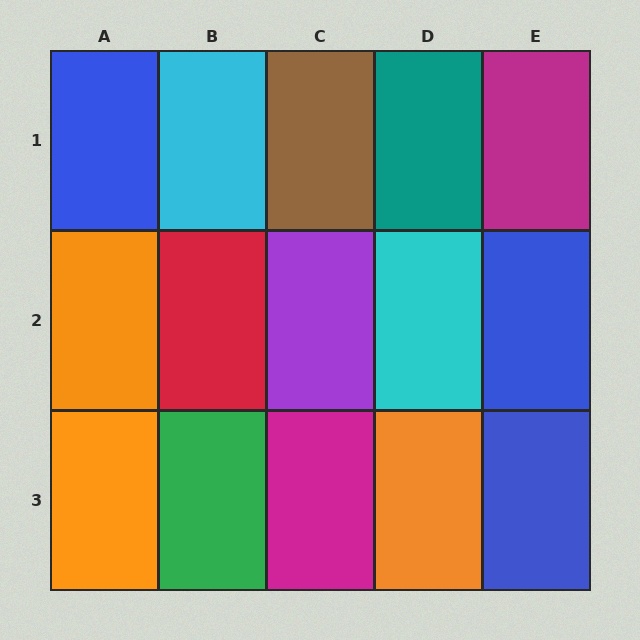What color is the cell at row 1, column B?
Cyan.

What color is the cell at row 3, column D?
Orange.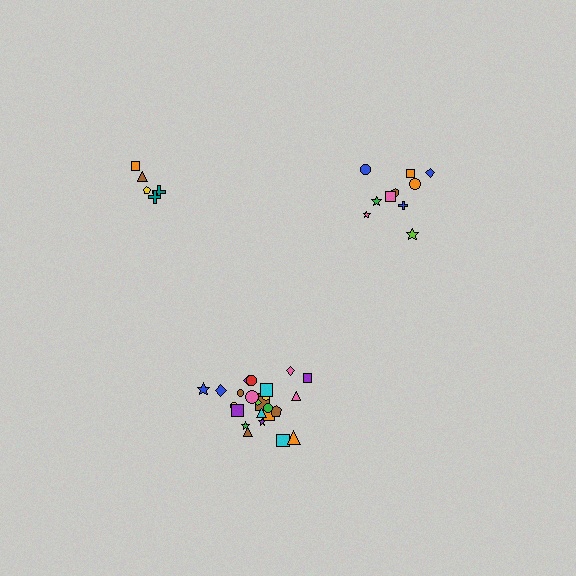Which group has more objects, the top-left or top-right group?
The top-right group.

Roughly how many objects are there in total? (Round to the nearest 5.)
Roughly 40 objects in total.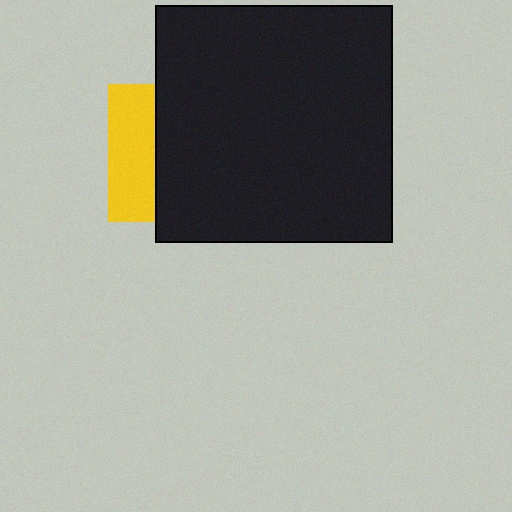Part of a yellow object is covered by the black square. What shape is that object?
It is a square.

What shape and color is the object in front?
The object in front is a black square.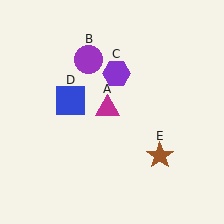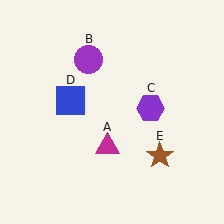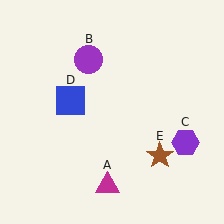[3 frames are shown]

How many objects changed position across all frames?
2 objects changed position: magenta triangle (object A), purple hexagon (object C).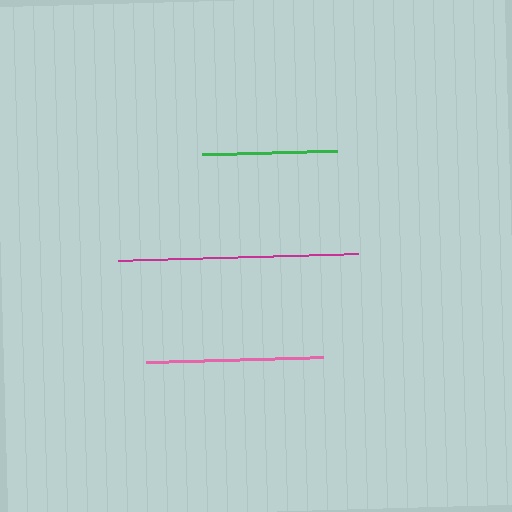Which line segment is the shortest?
The green line is the shortest at approximately 135 pixels.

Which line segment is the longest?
The magenta line is the longest at approximately 239 pixels.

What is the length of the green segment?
The green segment is approximately 135 pixels long.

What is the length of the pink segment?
The pink segment is approximately 177 pixels long.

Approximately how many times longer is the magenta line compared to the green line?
The magenta line is approximately 1.8 times the length of the green line.